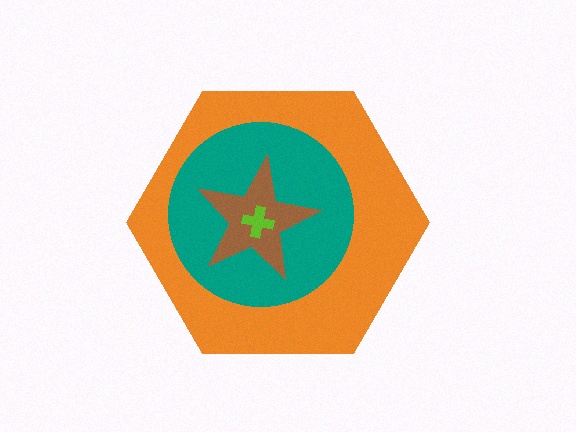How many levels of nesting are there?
4.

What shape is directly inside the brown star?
The lime cross.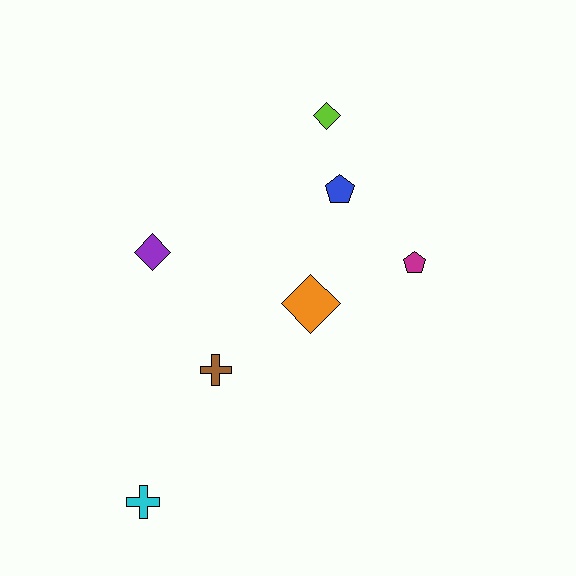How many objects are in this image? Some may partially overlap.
There are 7 objects.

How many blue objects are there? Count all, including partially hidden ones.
There is 1 blue object.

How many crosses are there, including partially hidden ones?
There are 2 crosses.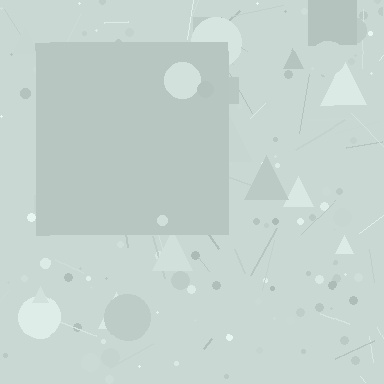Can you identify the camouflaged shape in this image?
The camouflaged shape is a square.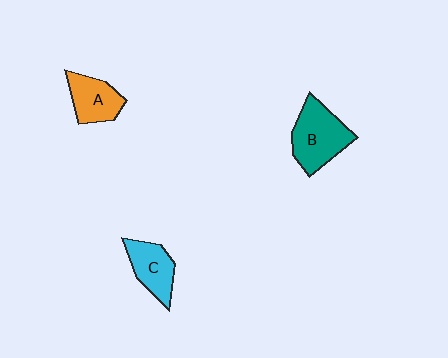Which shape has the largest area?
Shape B (teal).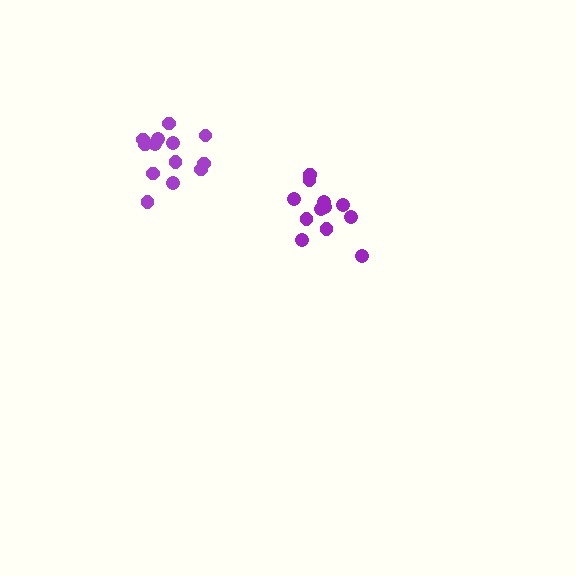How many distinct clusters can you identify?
There are 2 distinct clusters.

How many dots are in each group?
Group 1: 13 dots, Group 2: 12 dots (25 total).